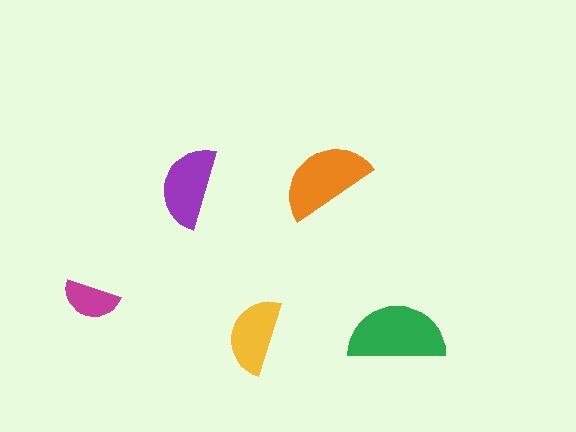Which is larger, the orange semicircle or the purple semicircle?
The orange one.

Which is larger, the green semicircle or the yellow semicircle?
The green one.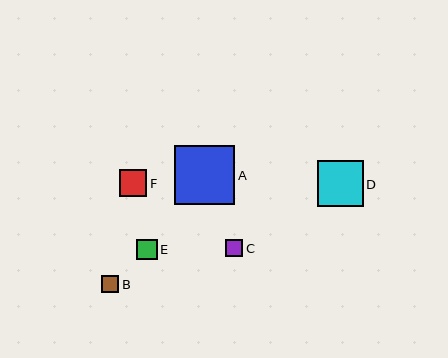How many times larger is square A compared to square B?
Square A is approximately 3.5 times the size of square B.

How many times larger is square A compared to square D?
Square A is approximately 1.3 times the size of square D.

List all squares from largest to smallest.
From largest to smallest: A, D, F, E, B, C.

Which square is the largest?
Square A is the largest with a size of approximately 60 pixels.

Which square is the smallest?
Square C is the smallest with a size of approximately 17 pixels.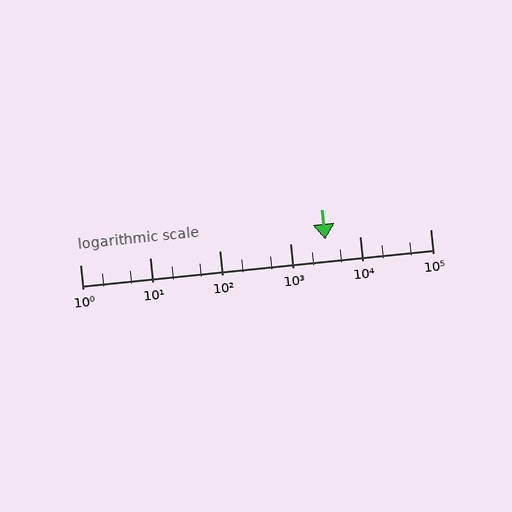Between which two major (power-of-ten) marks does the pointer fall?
The pointer is between 1000 and 10000.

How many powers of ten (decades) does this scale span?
The scale spans 5 decades, from 1 to 100000.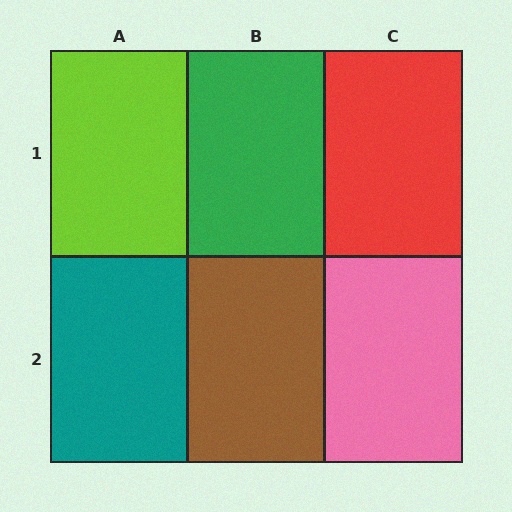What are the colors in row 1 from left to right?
Lime, green, red.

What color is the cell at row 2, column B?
Brown.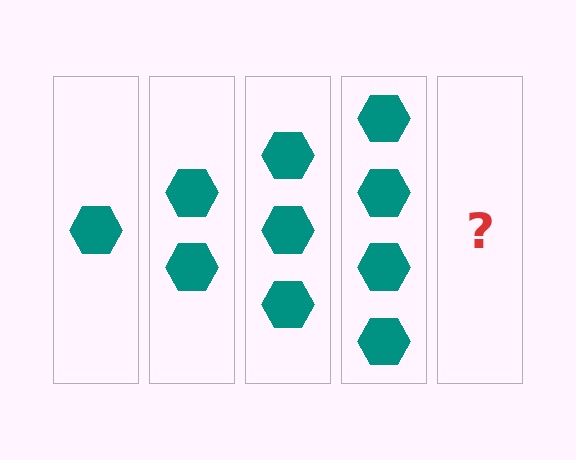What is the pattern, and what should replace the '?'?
The pattern is that each step adds one more hexagon. The '?' should be 5 hexagons.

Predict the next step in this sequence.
The next step is 5 hexagons.